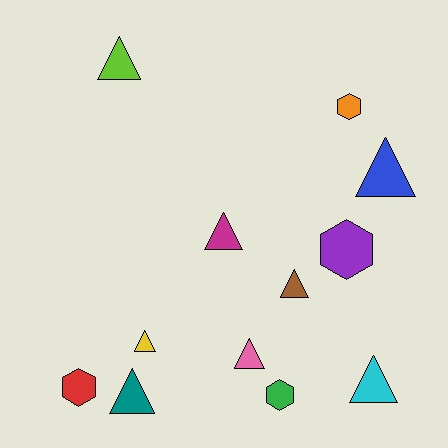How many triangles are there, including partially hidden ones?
There are 8 triangles.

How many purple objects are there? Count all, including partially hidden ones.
There is 1 purple object.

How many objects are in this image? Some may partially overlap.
There are 12 objects.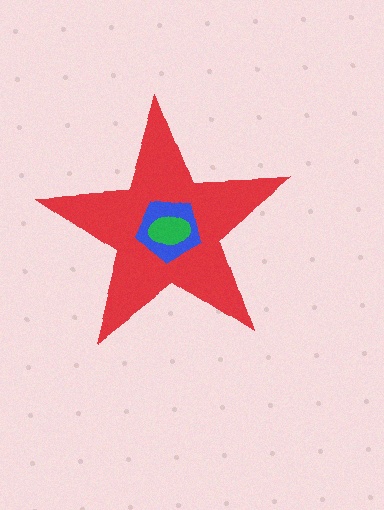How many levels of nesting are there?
3.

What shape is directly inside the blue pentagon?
The green ellipse.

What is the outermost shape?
The red star.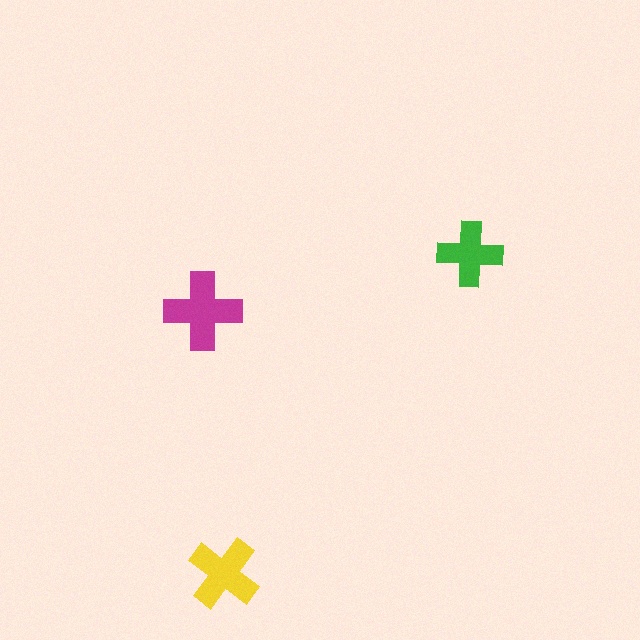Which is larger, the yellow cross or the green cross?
The yellow one.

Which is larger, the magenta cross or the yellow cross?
The magenta one.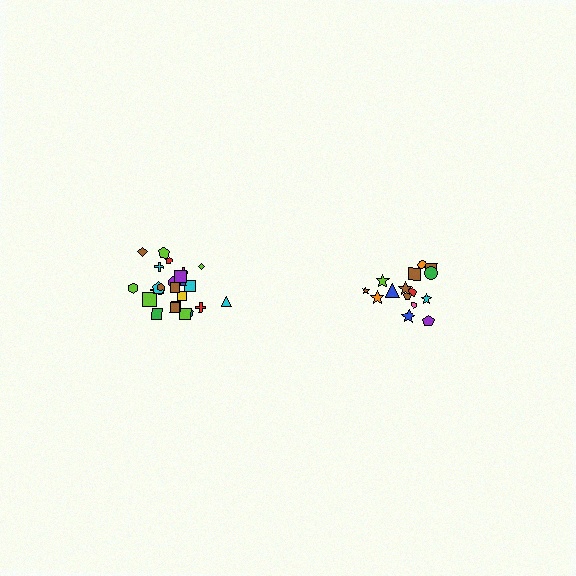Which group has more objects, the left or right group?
The left group.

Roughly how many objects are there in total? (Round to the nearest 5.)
Roughly 40 objects in total.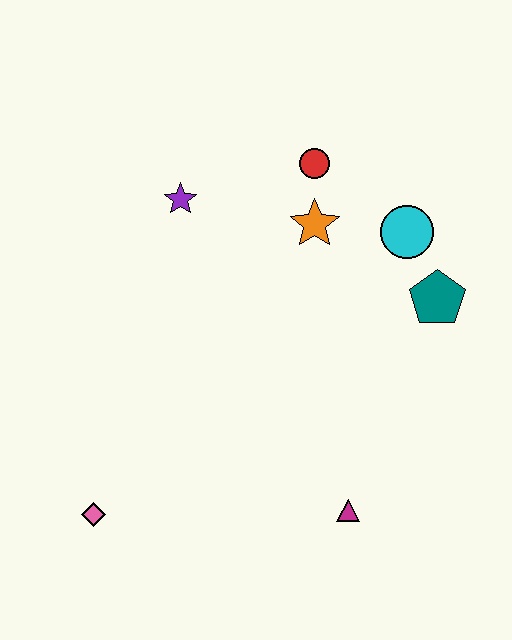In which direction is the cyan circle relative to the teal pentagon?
The cyan circle is above the teal pentagon.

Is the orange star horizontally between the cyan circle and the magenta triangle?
No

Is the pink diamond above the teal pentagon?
No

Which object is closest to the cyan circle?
The teal pentagon is closest to the cyan circle.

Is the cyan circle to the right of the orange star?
Yes